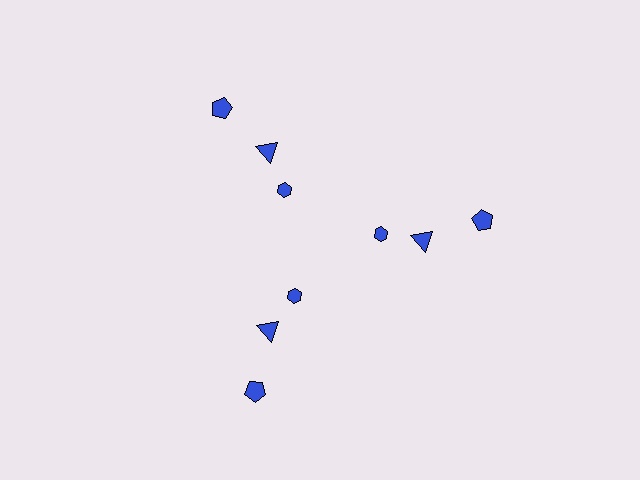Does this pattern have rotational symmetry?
Yes, this pattern has 3-fold rotational symmetry. It looks the same after rotating 120 degrees around the center.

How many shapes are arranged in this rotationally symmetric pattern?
There are 9 shapes, arranged in 3 groups of 3.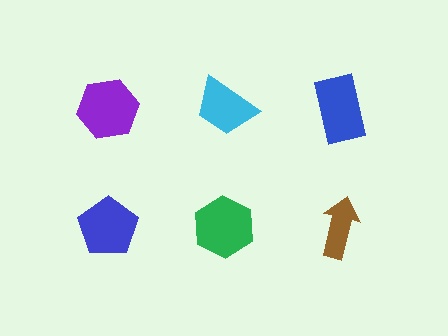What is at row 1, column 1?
A purple hexagon.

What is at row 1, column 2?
A cyan trapezoid.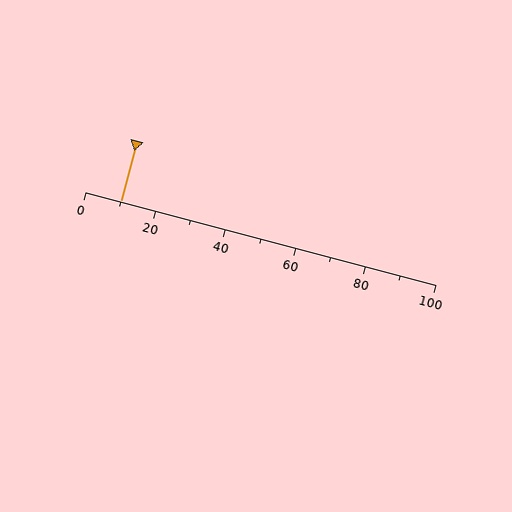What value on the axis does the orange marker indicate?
The marker indicates approximately 10.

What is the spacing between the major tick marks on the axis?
The major ticks are spaced 20 apart.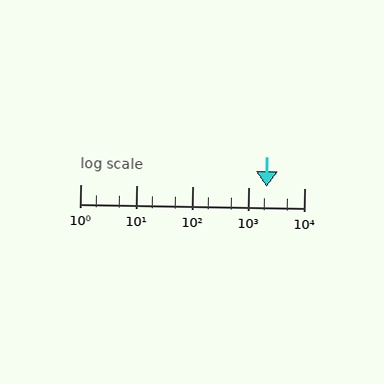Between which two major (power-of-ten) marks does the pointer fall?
The pointer is between 1000 and 10000.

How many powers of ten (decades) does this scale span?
The scale spans 4 decades, from 1 to 10000.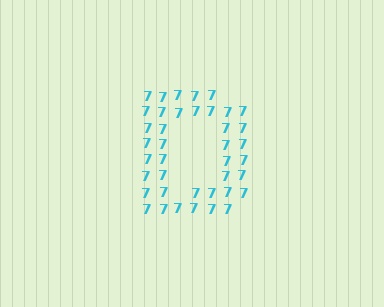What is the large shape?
The large shape is the letter D.